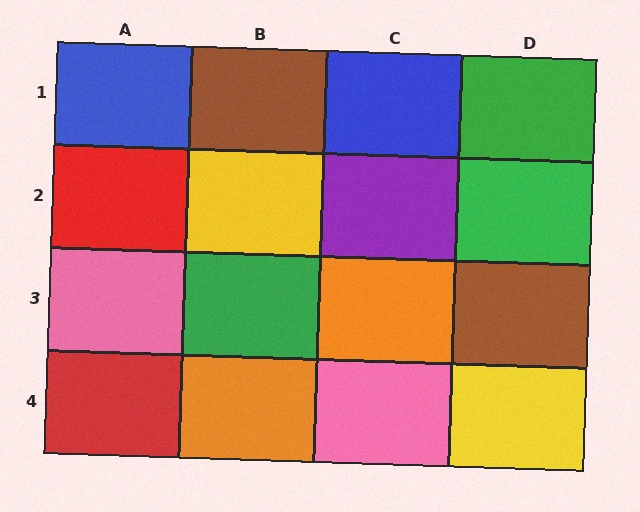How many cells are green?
3 cells are green.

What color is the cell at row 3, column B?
Green.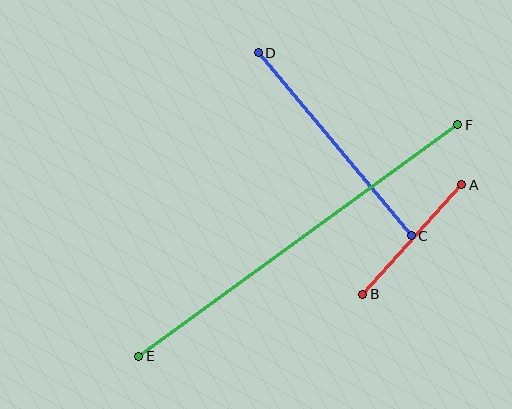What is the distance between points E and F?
The distance is approximately 394 pixels.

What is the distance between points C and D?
The distance is approximately 239 pixels.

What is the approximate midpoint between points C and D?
The midpoint is at approximately (335, 144) pixels.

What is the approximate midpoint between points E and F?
The midpoint is at approximately (298, 241) pixels.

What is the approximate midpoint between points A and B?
The midpoint is at approximately (412, 239) pixels.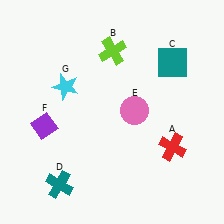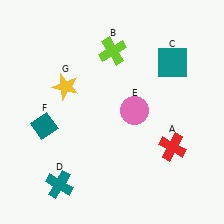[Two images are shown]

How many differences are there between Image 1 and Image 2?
There are 2 differences between the two images.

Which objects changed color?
F changed from purple to teal. G changed from cyan to yellow.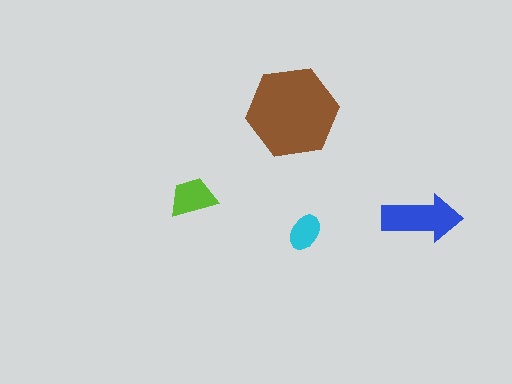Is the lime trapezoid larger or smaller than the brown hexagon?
Smaller.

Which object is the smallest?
The cyan ellipse.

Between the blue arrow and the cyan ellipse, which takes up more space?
The blue arrow.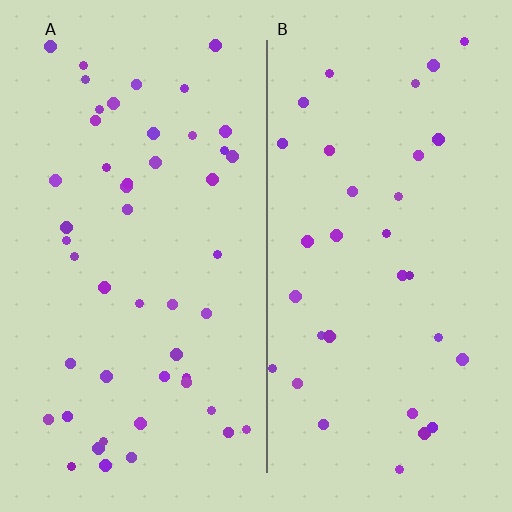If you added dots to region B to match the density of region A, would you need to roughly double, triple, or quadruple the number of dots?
Approximately double.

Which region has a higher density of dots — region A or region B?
A (the left).